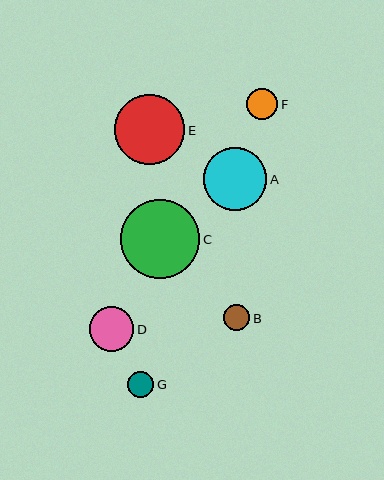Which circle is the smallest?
Circle B is the smallest with a size of approximately 26 pixels.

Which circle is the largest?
Circle C is the largest with a size of approximately 79 pixels.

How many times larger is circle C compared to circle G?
Circle C is approximately 3.0 times the size of circle G.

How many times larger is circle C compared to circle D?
Circle C is approximately 1.8 times the size of circle D.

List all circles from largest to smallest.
From largest to smallest: C, E, A, D, F, G, B.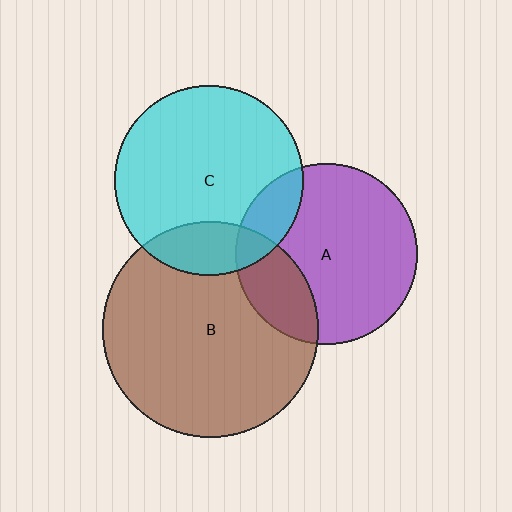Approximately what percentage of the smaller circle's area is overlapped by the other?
Approximately 15%.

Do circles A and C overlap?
Yes.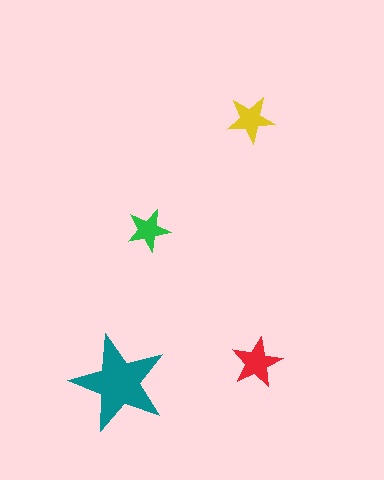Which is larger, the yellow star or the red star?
The red one.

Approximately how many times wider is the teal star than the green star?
About 2 times wider.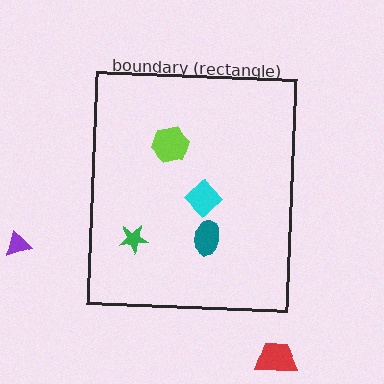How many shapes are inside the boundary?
4 inside, 2 outside.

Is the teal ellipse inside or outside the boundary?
Inside.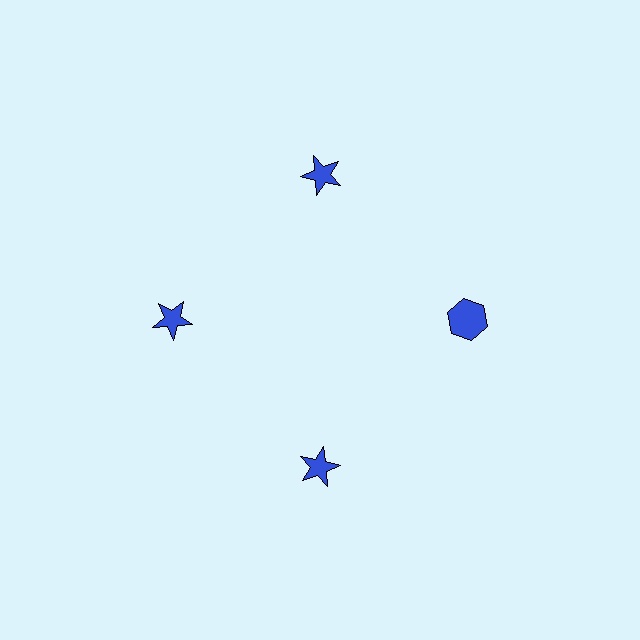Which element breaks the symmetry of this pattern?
The blue hexagon at roughly the 3 o'clock position breaks the symmetry. All other shapes are blue stars.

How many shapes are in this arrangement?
There are 4 shapes arranged in a ring pattern.